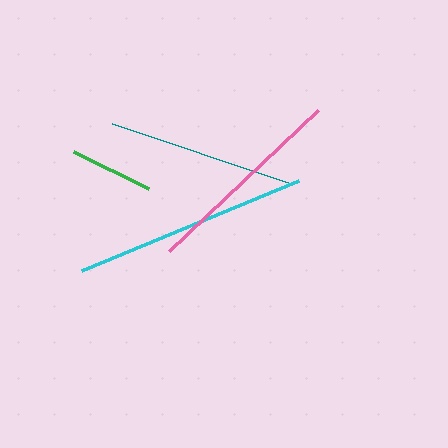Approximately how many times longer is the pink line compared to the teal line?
The pink line is approximately 1.1 times the length of the teal line.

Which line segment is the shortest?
The green line is the shortest at approximately 84 pixels.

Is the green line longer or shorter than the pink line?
The pink line is longer than the green line.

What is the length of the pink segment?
The pink segment is approximately 205 pixels long.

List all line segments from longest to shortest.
From longest to shortest: cyan, pink, teal, green.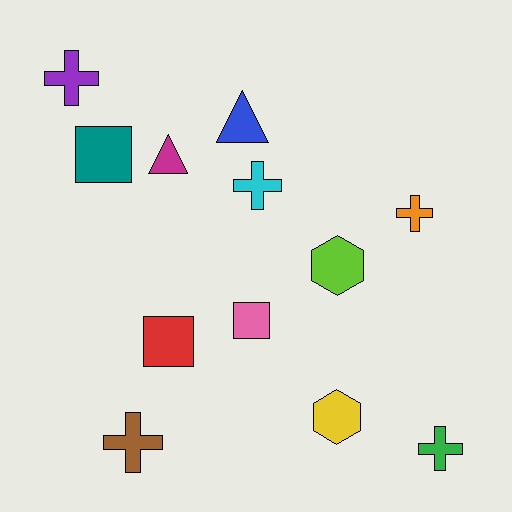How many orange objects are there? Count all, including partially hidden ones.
There is 1 orange object.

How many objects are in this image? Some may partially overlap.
There are 12 objects.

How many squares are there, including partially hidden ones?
There are 3 squares.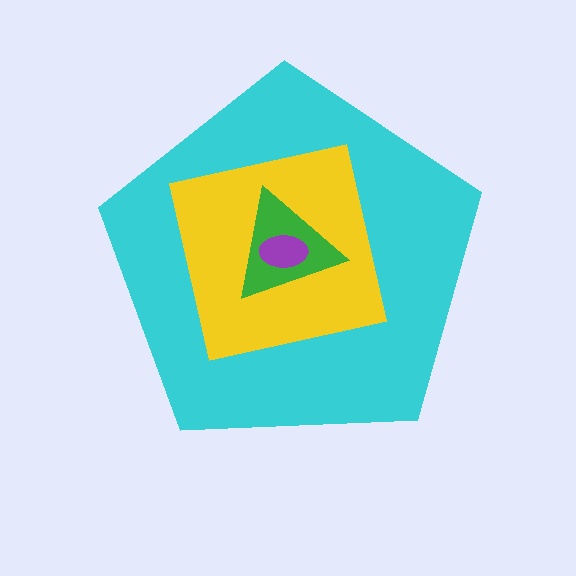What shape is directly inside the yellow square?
The green triangle.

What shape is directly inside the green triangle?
The purple ellipse.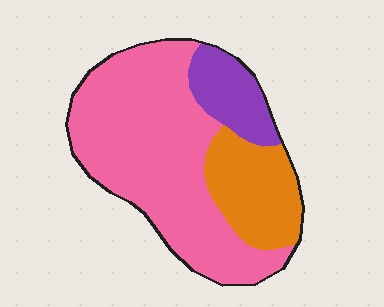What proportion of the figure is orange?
Orange takes up less than a quarter of the figure.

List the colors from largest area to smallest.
From largest to smallest: pink, orange, purple.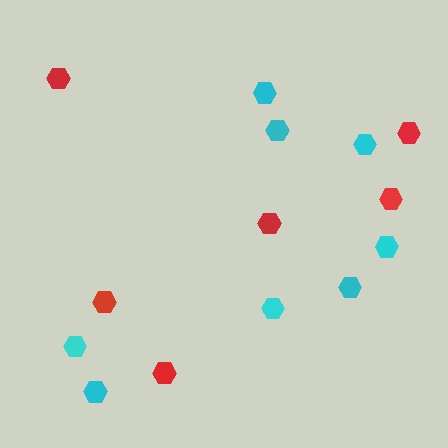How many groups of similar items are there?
There are 2 groups: one group of cyan hexagons (8) and one group of red hexagons (6).